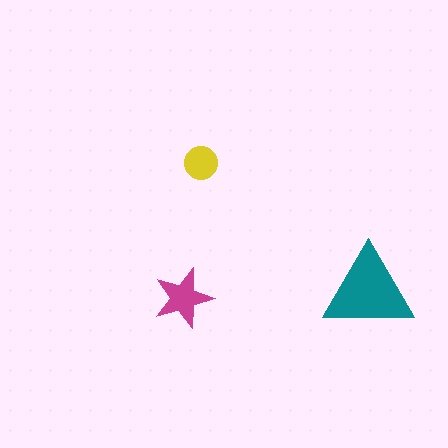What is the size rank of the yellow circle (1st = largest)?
3rd.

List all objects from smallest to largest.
The yellow circle, the magenta star, the teal triangle.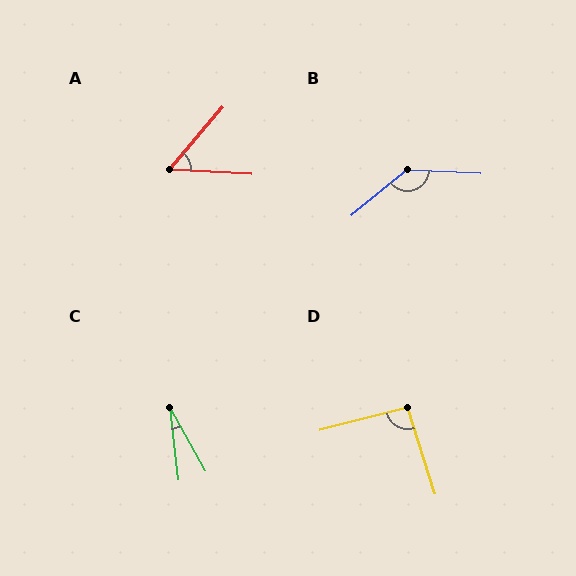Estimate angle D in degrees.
Approximately 93 degrees.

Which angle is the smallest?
C, at approximately 23 degrees.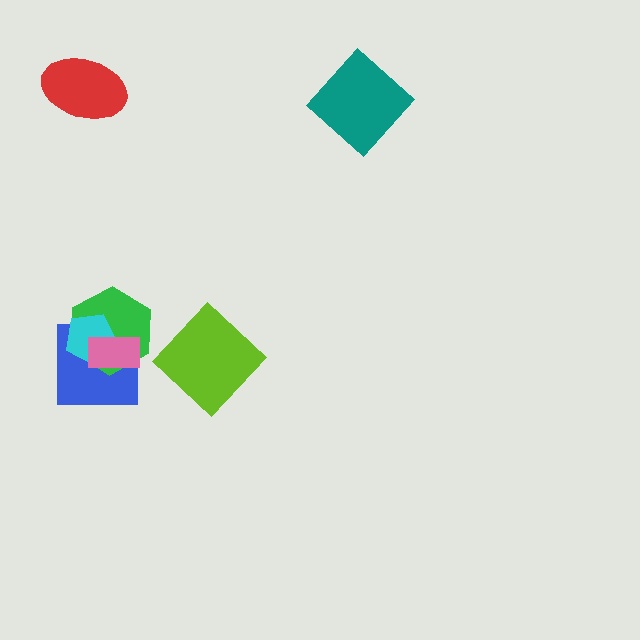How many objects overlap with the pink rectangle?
3 objects overlap with the pink rectangle.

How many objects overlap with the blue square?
3 objects overlap with the blue square.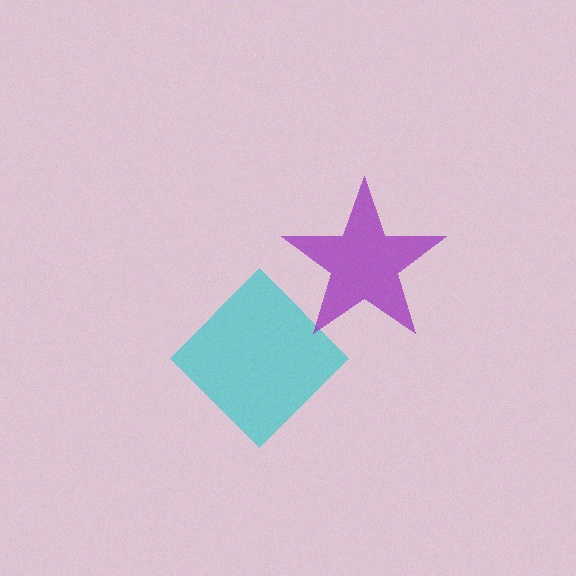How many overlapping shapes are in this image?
There are 2 overlapping shapes in the image.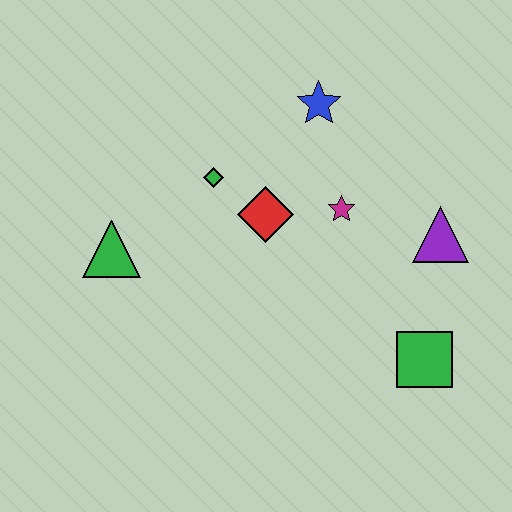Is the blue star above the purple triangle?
Yes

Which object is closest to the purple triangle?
The magenta star is closest to the purple triangle.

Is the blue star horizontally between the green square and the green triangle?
Yes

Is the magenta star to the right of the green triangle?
Yes